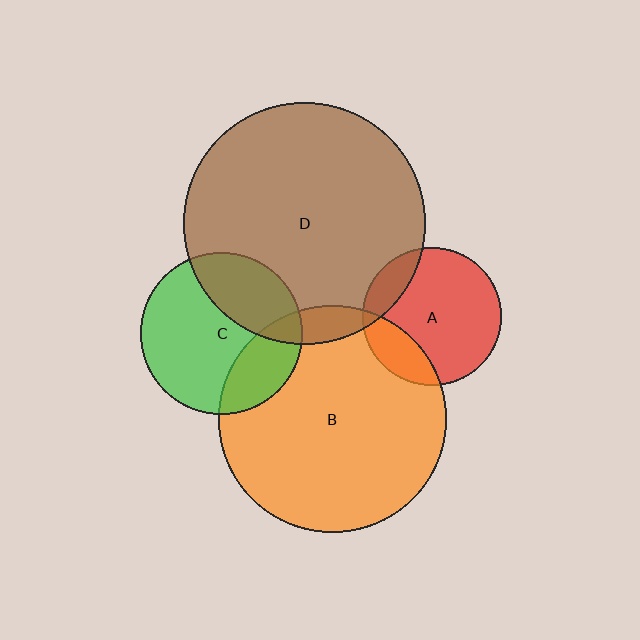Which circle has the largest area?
Circle D (brown).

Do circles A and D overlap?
Yes.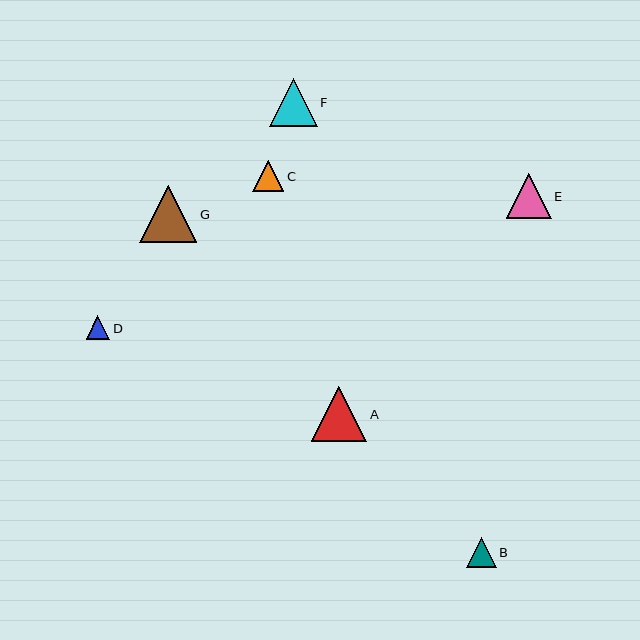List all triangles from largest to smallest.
From largest to smallest: G, A, F, E, C, B, D.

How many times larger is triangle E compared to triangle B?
Triangle E is approximately 1.5 times the size of triangle B.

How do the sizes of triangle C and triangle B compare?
Triangle C and triangle B are approximately the same size.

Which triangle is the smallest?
Triangle D is the smallest with a size of approximately 23 pixels.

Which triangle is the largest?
Triangle G is the largest with a size of approximately 57 pixels.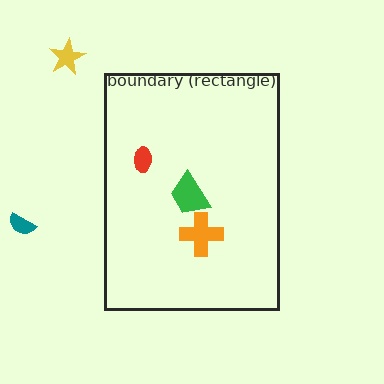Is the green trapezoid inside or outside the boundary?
Inside.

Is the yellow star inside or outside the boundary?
Outside.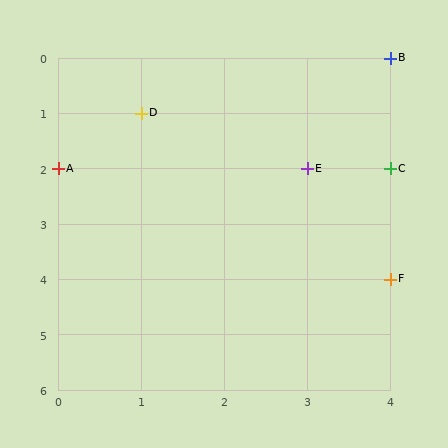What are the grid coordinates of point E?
Point E is at grid coordinates (3, 2).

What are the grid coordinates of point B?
Point B is at grid coordinates (4, 0).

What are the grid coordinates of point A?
Point A is at grid coordinates (0, 2).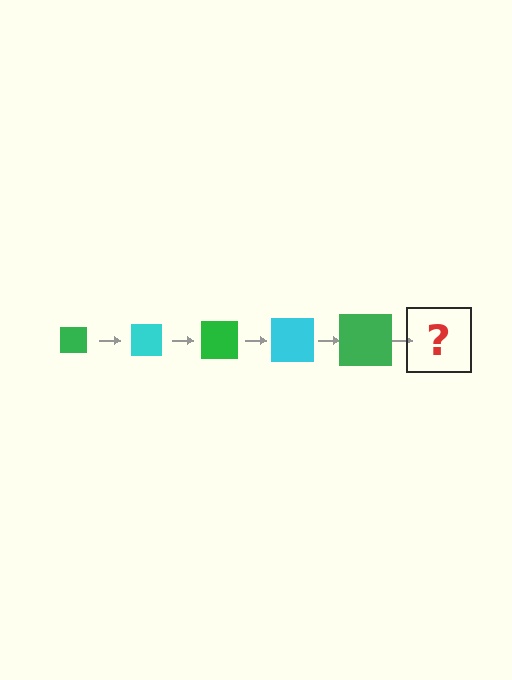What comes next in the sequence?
The next element should be a cyan square, larger than the previous one.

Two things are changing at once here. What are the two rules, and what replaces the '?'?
The two rules are that the square grows larger each step and the color cycles through green and cyan. The '?' should be a cyan square, larger than the previous one.